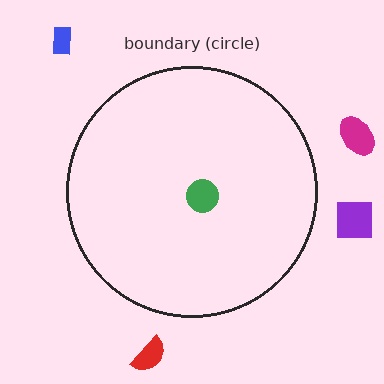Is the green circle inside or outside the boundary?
Inside.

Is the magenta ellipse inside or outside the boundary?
Outside.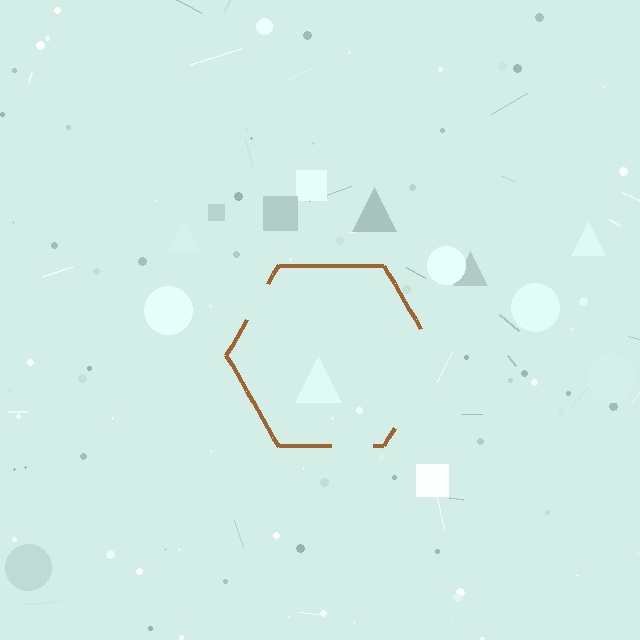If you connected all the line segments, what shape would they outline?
They would outline a hexagon.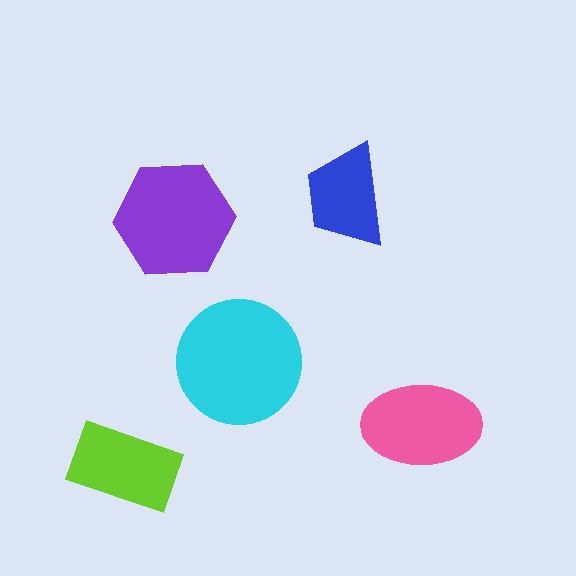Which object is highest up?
The blue trapezoid is topmost.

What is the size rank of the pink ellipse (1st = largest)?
3rd.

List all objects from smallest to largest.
The blue trapezoid, the lime rectangle, the pink ellipse, the purple hexagon, the cyan circle.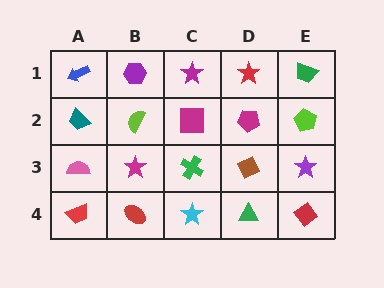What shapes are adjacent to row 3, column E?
A lime pentagon (row 2, column E), a red diamond (row 4, column E), a brown diamond (row 3, column D).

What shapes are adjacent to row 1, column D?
A magenta pentagon (row 2, column D), a magenta star (row 1, column C), a green trapezoid (row 1, column E).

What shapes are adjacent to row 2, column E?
A green trapezoid (row 1, column E), a purple star (row 3, column E), a magenta pentagon (row 2, column D).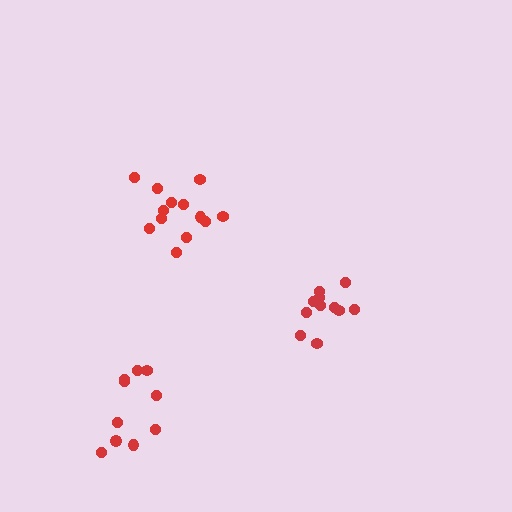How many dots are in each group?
Group 1: 13 dots, Group 2: 11 dots, Group 3: 10 dots (34 total).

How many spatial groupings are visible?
There are 3 spatial groupings.